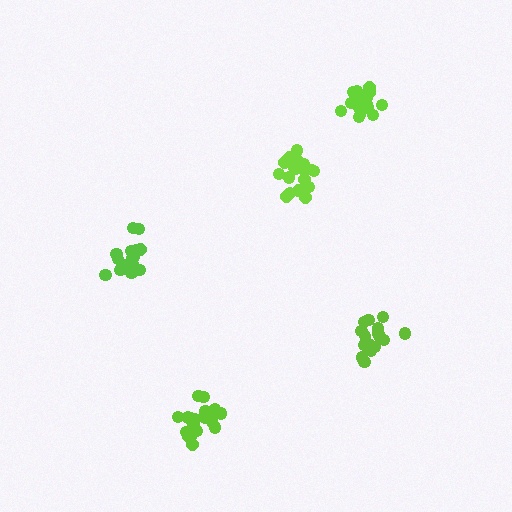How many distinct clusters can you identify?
There are 5 distinct clusters.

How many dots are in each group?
Group 1: 19 dots, Group 2: 20 dots, Group 3: 19 dots, Group 4: 18 dots, Group 5: 19 dots (95 total).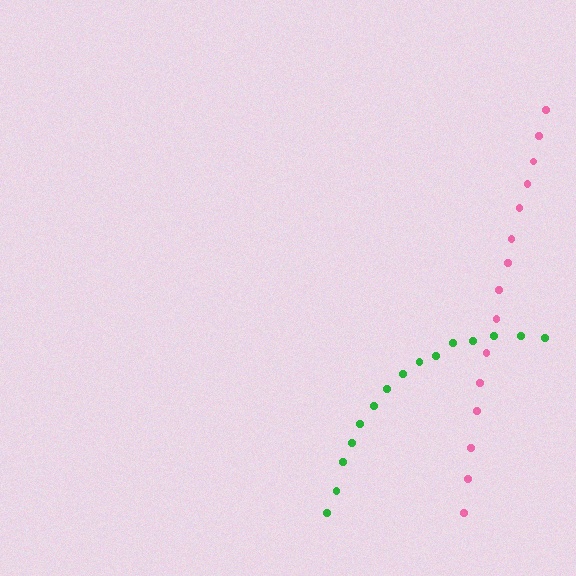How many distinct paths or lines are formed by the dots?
There are 2 distinct paths.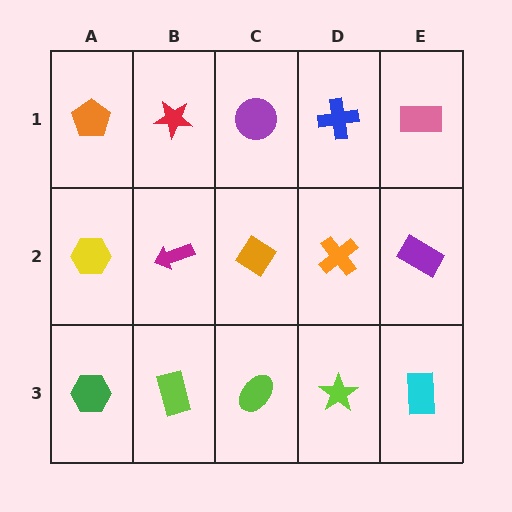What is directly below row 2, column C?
A lime ellipse.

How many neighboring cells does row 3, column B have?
3.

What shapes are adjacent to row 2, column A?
An orange pentagon (row 1, column A), a green hexagon (row 3, column A), a magenta arrow (row 2, column B).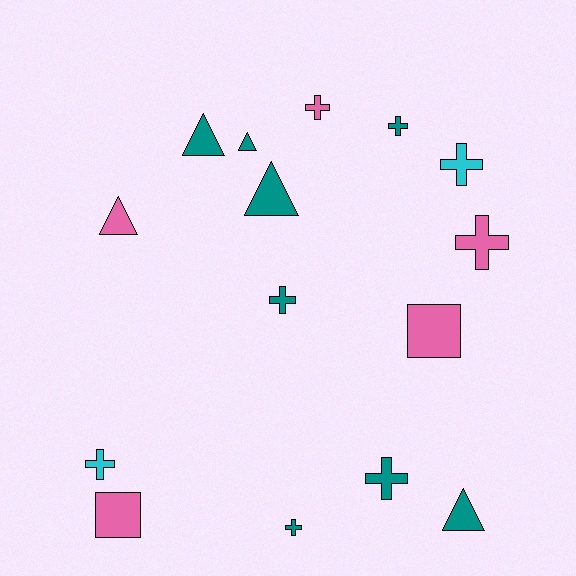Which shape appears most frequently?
Cross, with 8 objects.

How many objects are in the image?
There are 15 objects.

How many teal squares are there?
There are no teal squares.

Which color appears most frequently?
Teal, with 8 objects.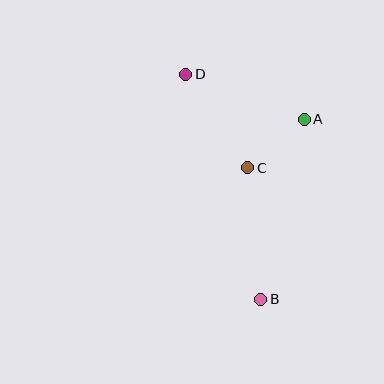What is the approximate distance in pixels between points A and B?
The distance between A and B is approximately 185 pixels.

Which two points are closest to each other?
Points A and C are closest to each other.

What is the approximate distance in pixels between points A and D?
The distance between A and D is approximately 127 pixels.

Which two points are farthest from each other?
Points B and D are farthest from each other.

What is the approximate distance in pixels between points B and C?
The distance between B and C is approximately 132 pixels.